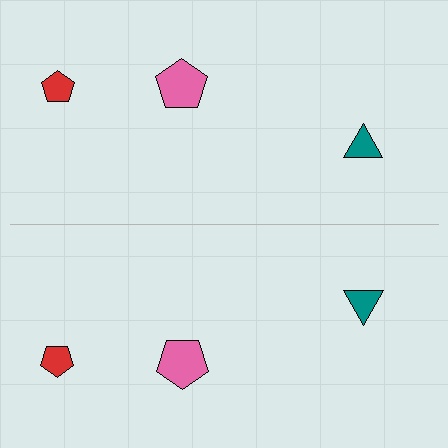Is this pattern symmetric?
Yes, this pattern has bilateral (reflection) symmetry.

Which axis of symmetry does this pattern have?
The pattern has a horizontal axis of symmetry running through the center of the image.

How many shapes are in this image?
There are 6 shapes in this image.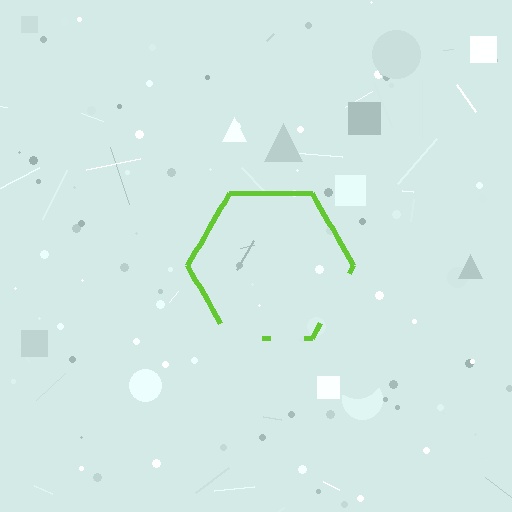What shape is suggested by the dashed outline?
The dashed outline suggests a hexagon.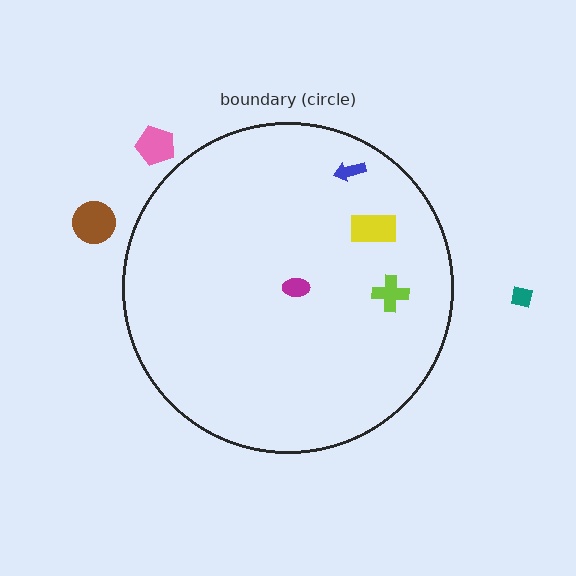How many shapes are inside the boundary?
4 inside, 3 outside.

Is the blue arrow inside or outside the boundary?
Inside.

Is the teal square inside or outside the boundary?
Outside.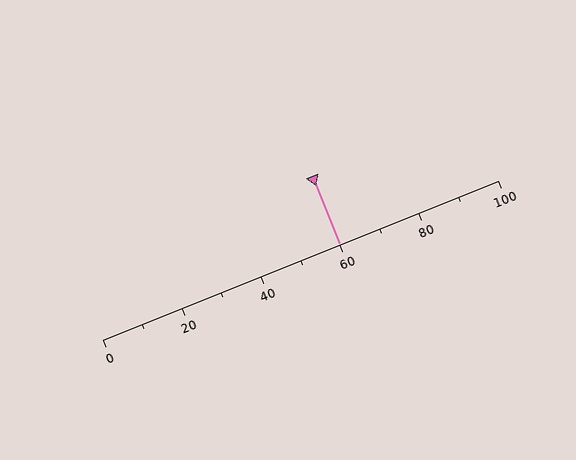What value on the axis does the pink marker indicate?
The marker indicates approximately 60.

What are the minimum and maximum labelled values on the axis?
The axis runs from 0 to 100.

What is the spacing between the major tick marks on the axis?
The major ticks are spaced 20 apart.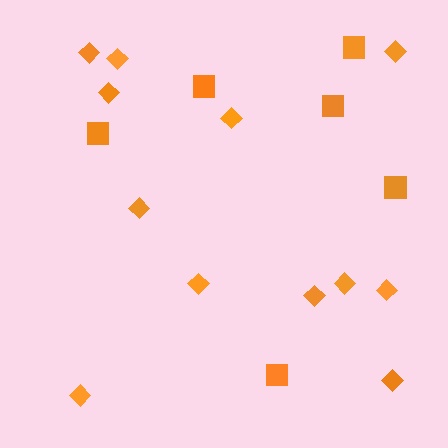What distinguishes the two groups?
There are 2 groups: one group of squares (6) and one group of diamonds (12).